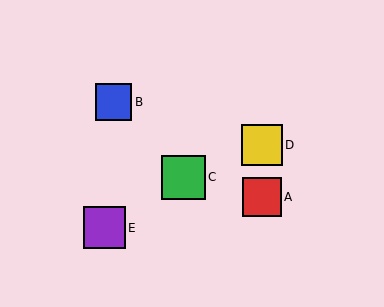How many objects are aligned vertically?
2 objects (A, D) are aligned vertically.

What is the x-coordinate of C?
Object C is at x≈184.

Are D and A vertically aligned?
Yes, both are at x≈262.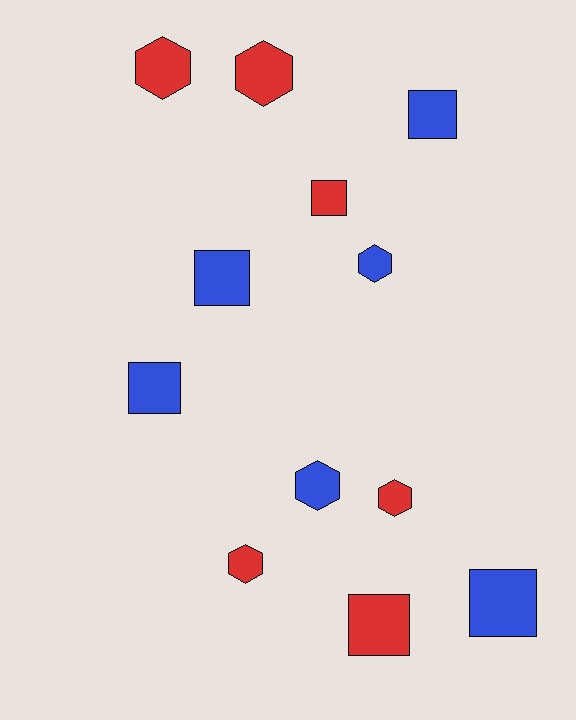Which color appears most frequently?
Red, with 6 objects.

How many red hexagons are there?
There are 4 red hexagons.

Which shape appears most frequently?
Square, with 6 objects.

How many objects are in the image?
There are 12 objects.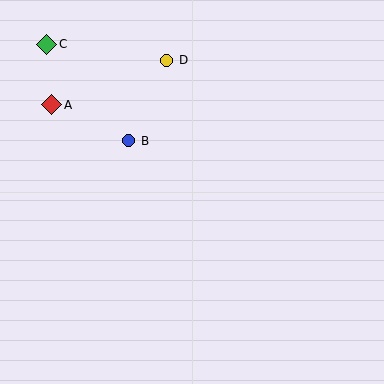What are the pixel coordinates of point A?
Point A is at (52, 105).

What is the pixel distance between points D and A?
The distance between D and A is 123 pixels.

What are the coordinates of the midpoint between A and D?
The midpoint between A and D is at (109, 83).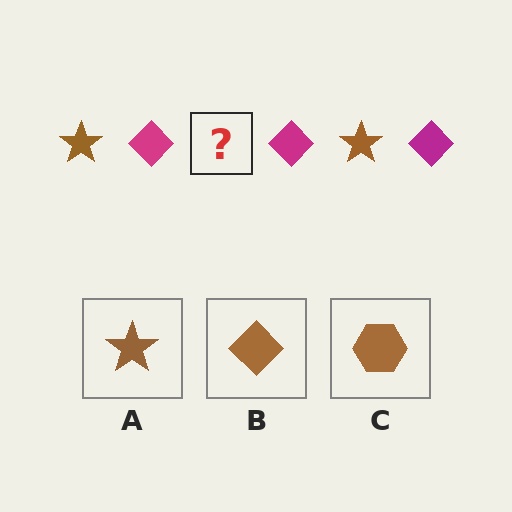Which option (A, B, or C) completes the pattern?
A.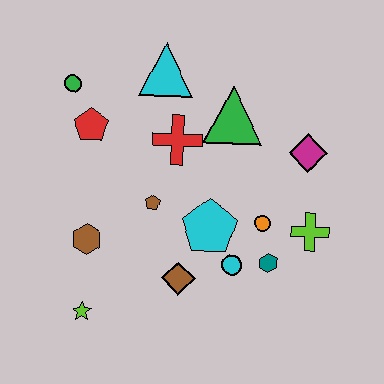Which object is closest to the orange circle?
The teal hexagon is closest to the orange circle.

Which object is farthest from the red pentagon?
The lime cross is farthest from the red pentagon.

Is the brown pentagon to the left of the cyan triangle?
Yes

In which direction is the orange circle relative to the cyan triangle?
The orange circle is below the cyan triangle.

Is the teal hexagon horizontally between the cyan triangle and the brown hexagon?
No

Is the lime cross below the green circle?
Yes